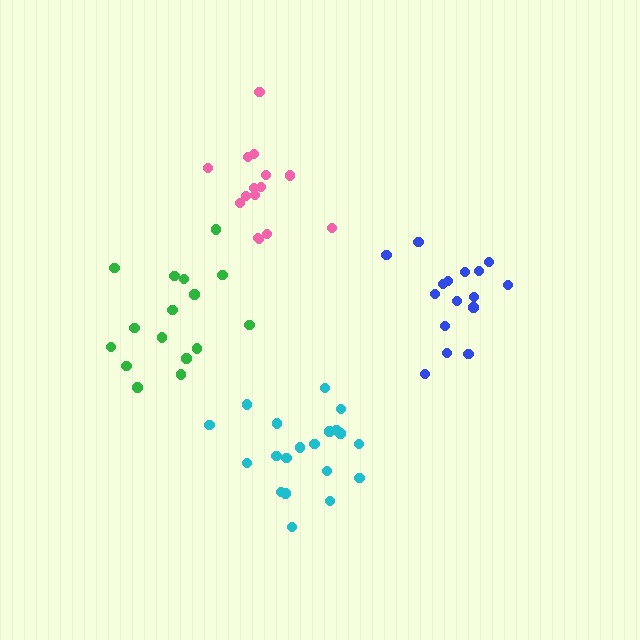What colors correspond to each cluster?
The clusters are colored: cyan, pink, green, blue.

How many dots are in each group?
Group 1: 20 dots, Group 2: 15 dots, Group 3: 16 dots, Group 4: 16 dots (67 total).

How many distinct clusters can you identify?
There are 4 distinct clusters.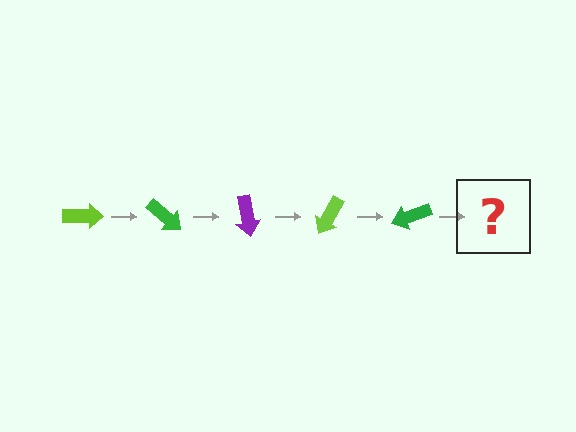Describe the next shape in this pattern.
It should be a purple arrow, rotated 200 degrees from the start.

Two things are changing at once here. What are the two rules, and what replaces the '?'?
The two rules are that it rotates 40 degrees each step and the color cycles through lime, green, and purple. The '?' should be a purple arrow, rotated 200 degrees from the start.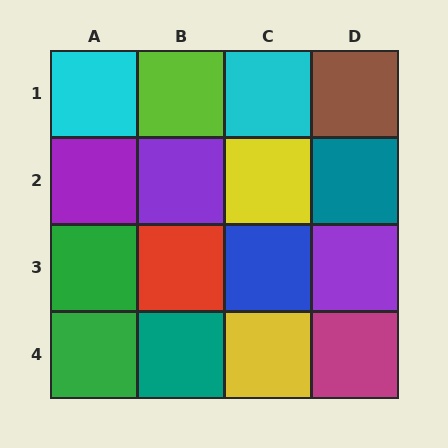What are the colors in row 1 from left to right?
Cyan, lime, cyan, brown.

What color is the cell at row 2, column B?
Purple.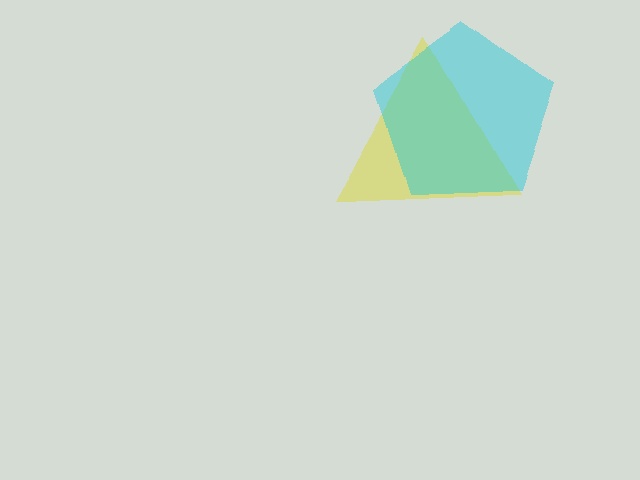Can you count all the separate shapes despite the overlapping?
Yes, there are 2 separate shapes.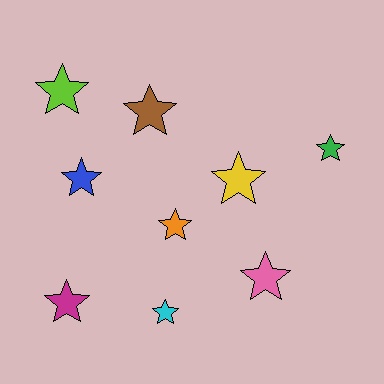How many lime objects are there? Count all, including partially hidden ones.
There is 1 lime object.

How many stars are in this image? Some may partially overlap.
There are 9 stars.